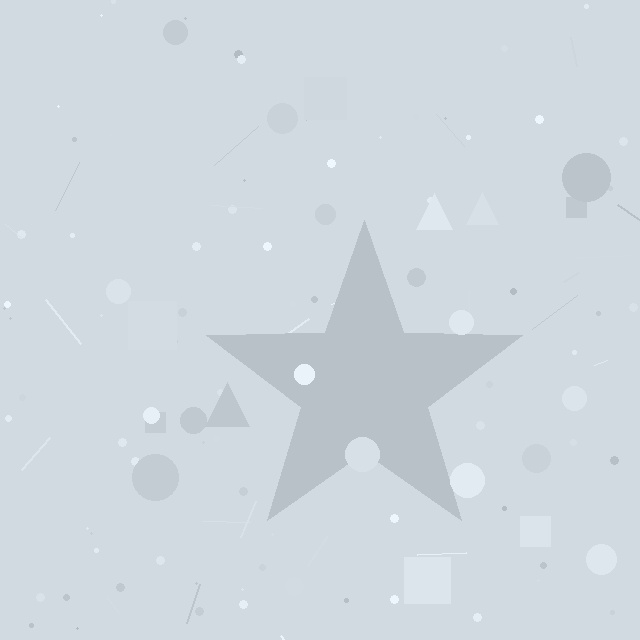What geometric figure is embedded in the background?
A star is embedded in the background.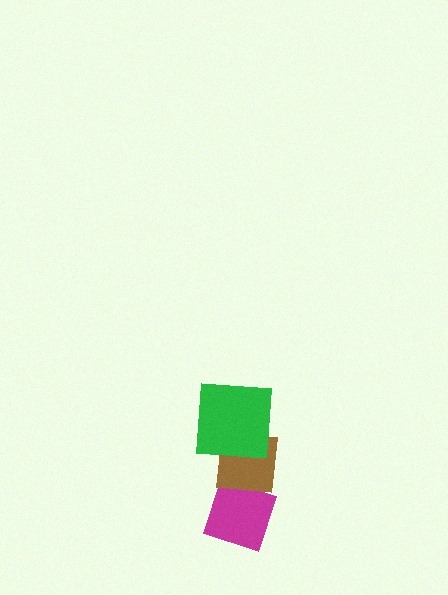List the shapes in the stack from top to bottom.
From top to bottom: the green square, the brown square, the magenta diamond.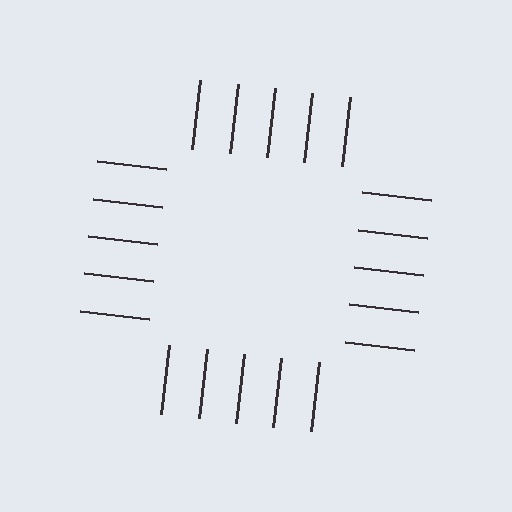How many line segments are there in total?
20 — 5 along each of the 4 edges.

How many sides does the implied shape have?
4 sides — the line-ends trace a square.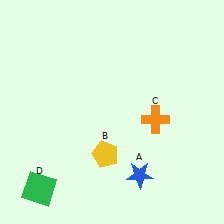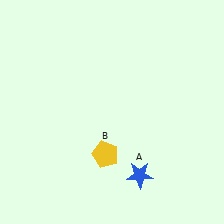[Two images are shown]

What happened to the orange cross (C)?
The orange cross (C) was removed in Image 2. It was in the bottom-right area of Image 1.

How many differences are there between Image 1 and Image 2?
There are 2 differences between the two images.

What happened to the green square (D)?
The green square (D) was removed in Image 2. It was in the bottom-left area of Image 1.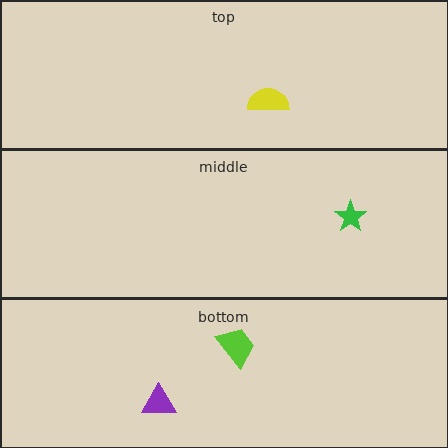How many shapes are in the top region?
1.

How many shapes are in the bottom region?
2.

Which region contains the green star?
The middle region.